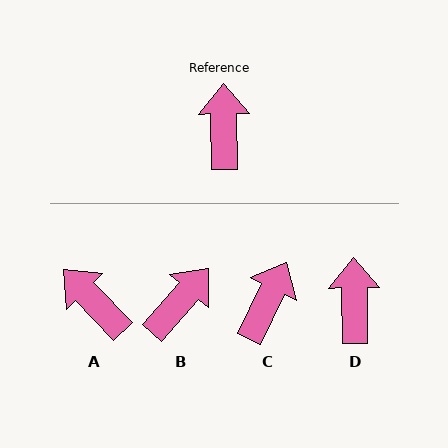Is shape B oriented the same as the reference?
No, it is off by about 42 degrees.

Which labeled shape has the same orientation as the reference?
D.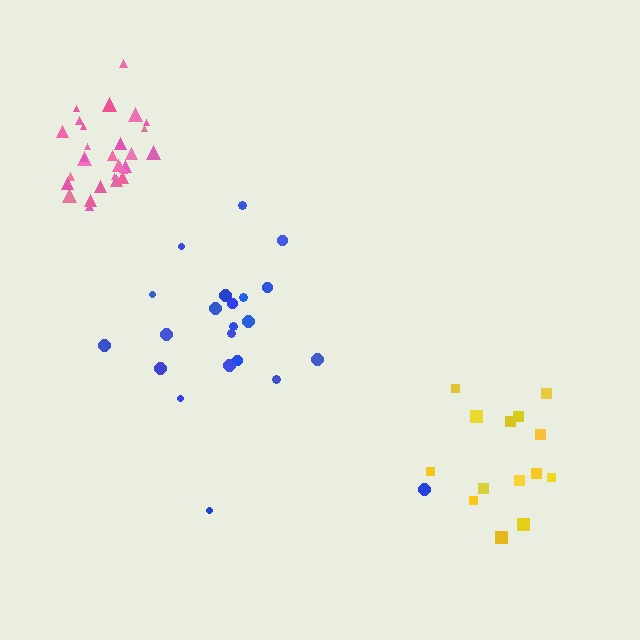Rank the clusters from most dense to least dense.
pink, yellow, blue.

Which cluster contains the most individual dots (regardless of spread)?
Pink (29).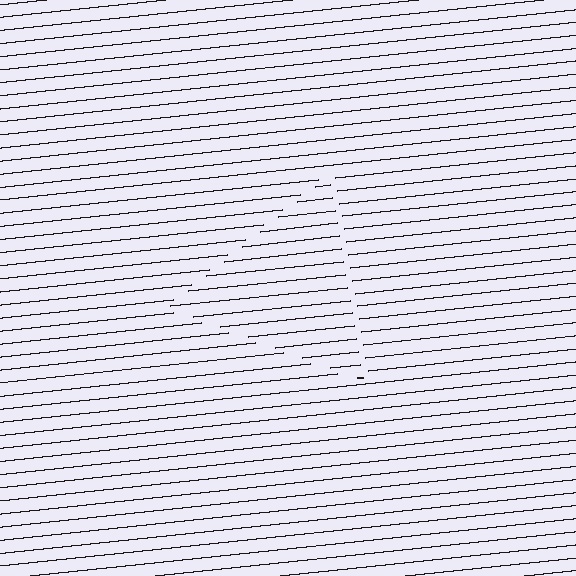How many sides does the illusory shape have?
3 sides — the line-ends trace a triangle.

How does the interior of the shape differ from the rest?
The interior of the shape contains the same grating, shifted by half a period — the contour is defined by the phase discontinuity where line-ends from the inner and outer gratings abut.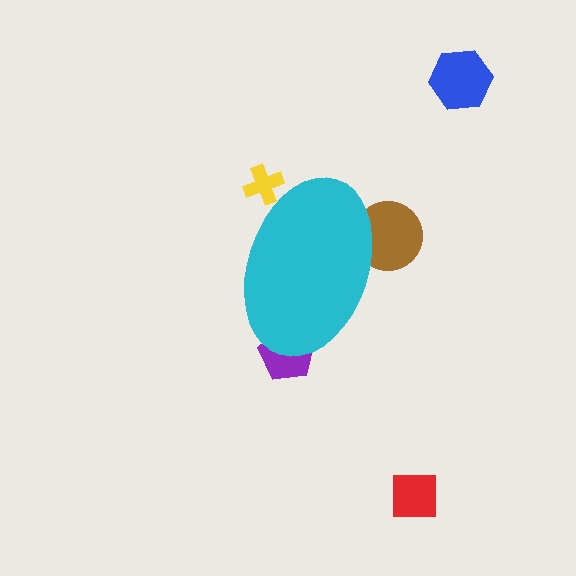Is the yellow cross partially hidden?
Yes, the yellow cross is partially hidden behind the cyan ellipse.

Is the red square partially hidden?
No, the red square is fully visible.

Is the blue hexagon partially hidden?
No, the blue hexagon is fully visible.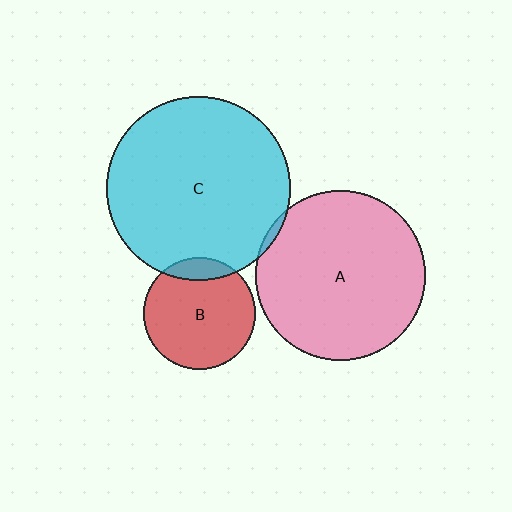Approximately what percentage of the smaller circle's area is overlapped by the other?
Approximately 10%.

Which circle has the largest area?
Circle C (cyan).